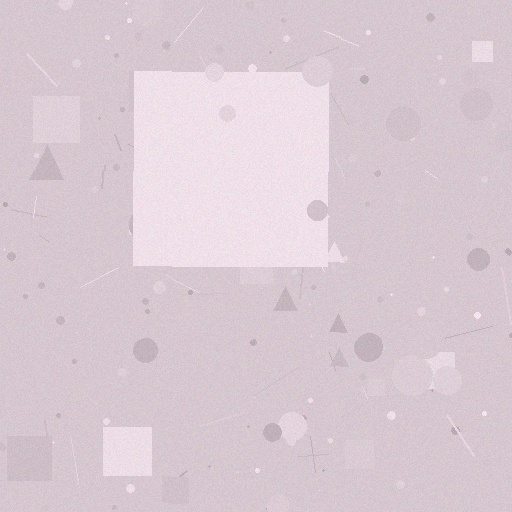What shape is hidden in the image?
A square is hidden in the image.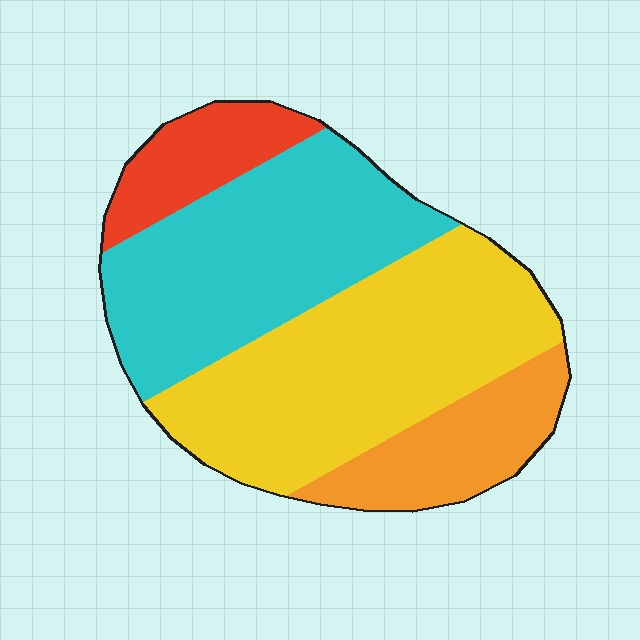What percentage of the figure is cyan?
Cyan takes up between a quarter and a half of the figure.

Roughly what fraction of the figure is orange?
Orange covers 15% of the figure.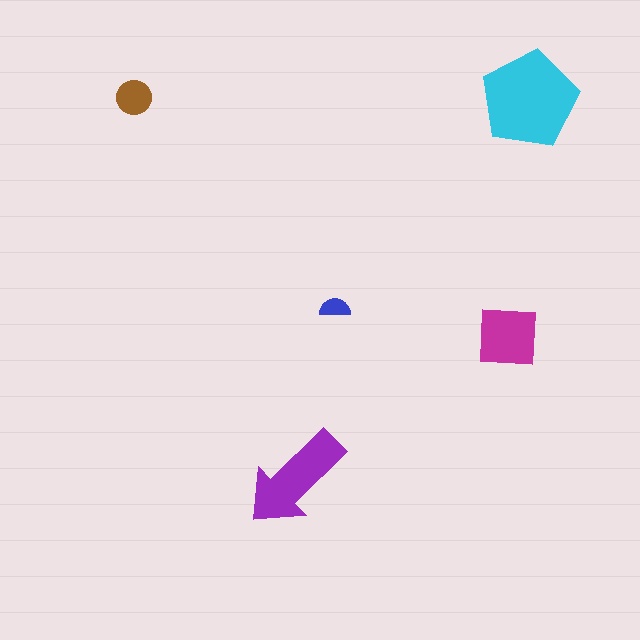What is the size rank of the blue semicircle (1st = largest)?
5th.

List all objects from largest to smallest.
The cyan pentagon, the purple arrow, the magenta square, the brown circle, the blue semicircle.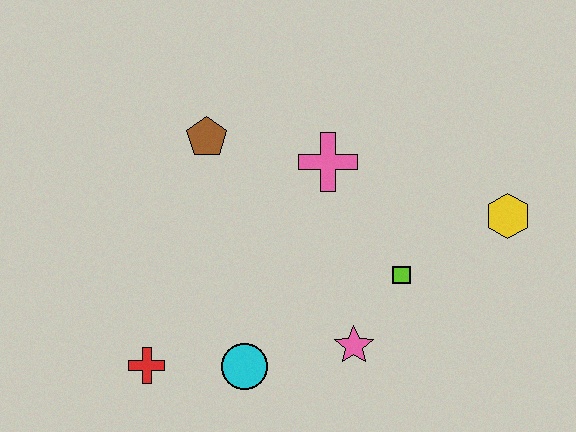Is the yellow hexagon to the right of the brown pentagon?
Yes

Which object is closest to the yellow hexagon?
The lime square is closest to the yellow hexagon.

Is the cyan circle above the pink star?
No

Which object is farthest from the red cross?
The yellow hexagon is farthest from the red cross.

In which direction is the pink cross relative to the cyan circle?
The pink cross is above the cyan circle.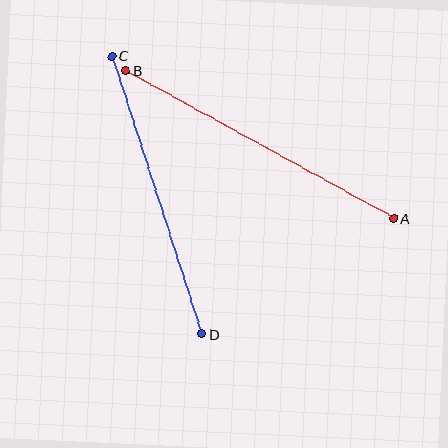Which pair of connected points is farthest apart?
Points A and B are farthest apart.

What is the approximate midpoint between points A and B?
The midpoint is at approximately (260, 145) pixels.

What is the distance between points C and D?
The distance is approximately 292 pixels.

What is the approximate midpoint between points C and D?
The midpoint is at approximately (157, 195) pixels.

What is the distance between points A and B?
The distance is approximately 306 pixels.